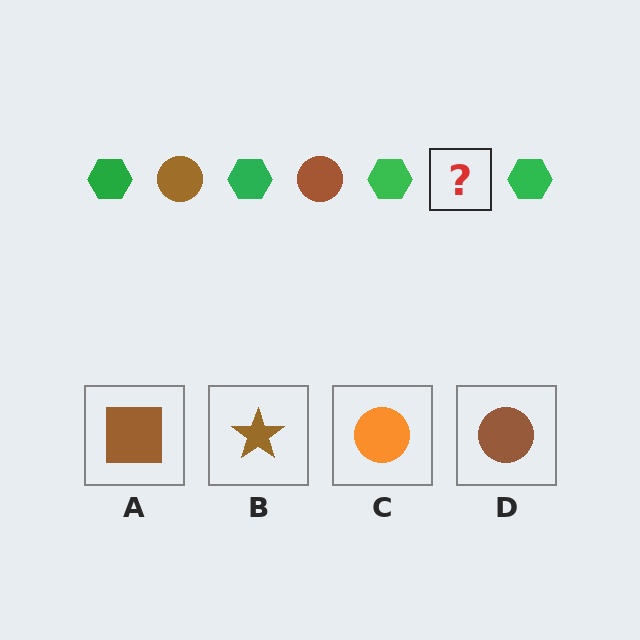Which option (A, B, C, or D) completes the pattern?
D.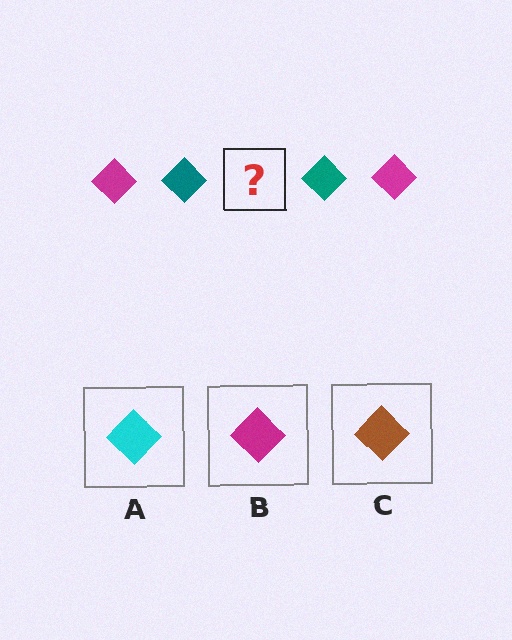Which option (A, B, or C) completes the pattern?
B.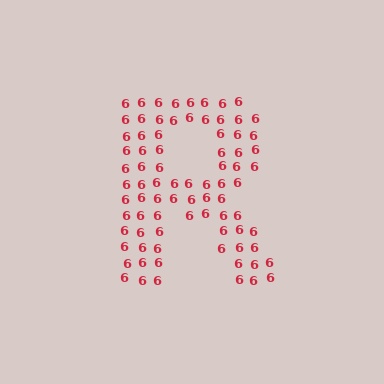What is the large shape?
The large shape is the letter R.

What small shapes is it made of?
It is made of small digit 6's.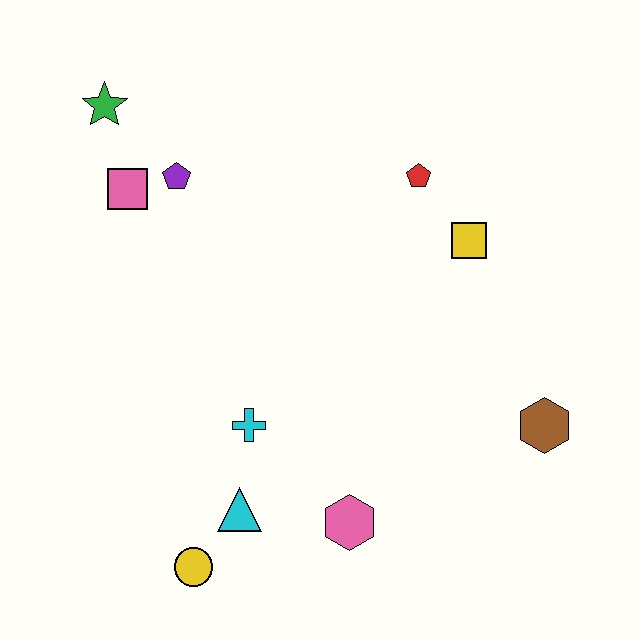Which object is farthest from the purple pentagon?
The brown hexagon is farthest from the purple pentagon.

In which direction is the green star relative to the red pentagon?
The green star is to the left of the red pentagon.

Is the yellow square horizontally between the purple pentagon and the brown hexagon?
Yes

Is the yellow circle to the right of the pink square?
Yes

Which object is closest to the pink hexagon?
The cyan triangle is closest to the pink hexagon.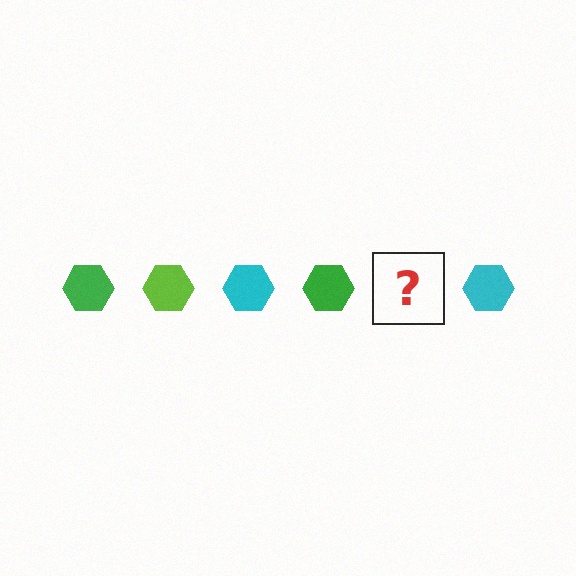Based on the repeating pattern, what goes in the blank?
The blank should be a lime hexagon.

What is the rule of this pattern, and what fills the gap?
The rule is that the pattern cycles through green, lime, cyan hexagons. The gap should be filled with a lime hexagon.